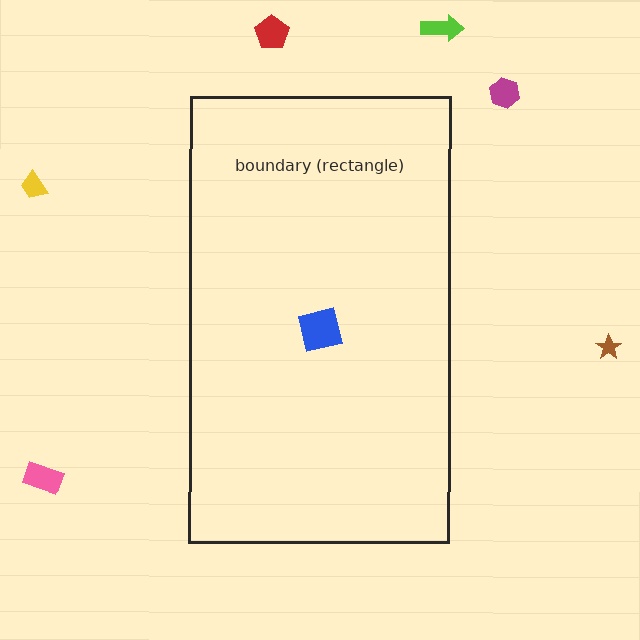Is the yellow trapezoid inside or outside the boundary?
Outside.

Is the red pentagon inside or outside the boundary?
Outside.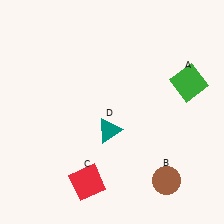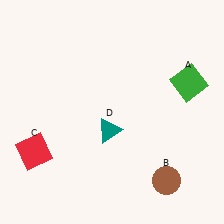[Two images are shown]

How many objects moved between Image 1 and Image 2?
1 object moved between the two images.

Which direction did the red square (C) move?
The red square (C) moved left.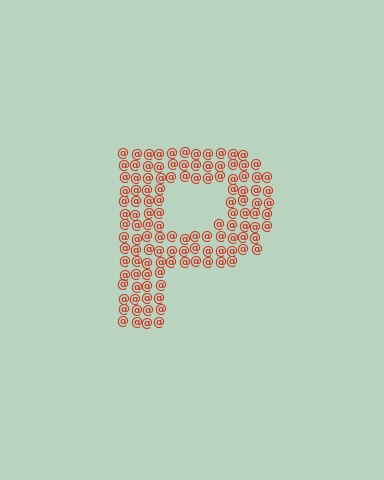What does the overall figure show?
The overall figure shows the letter P.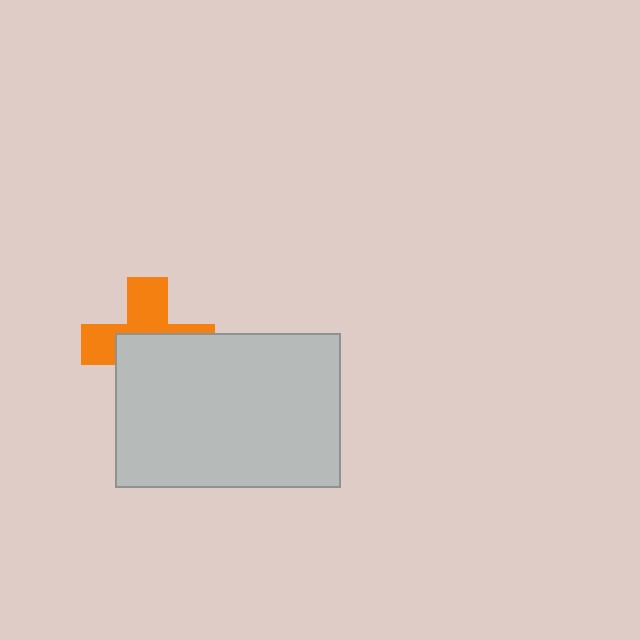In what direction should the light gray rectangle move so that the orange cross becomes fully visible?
The light gray rectangle should move down. That is the shortest direction to clear the overlap and leave the orange cross fully visible.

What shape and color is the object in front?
The object in front is a light gray rectangle.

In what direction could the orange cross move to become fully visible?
The orange cross could move up. That would shift it out from behind the light gray rectangle entirely.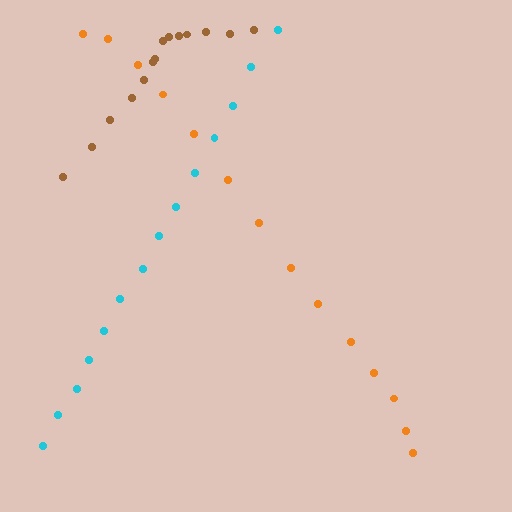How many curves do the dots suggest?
There are 3 distinct paths.